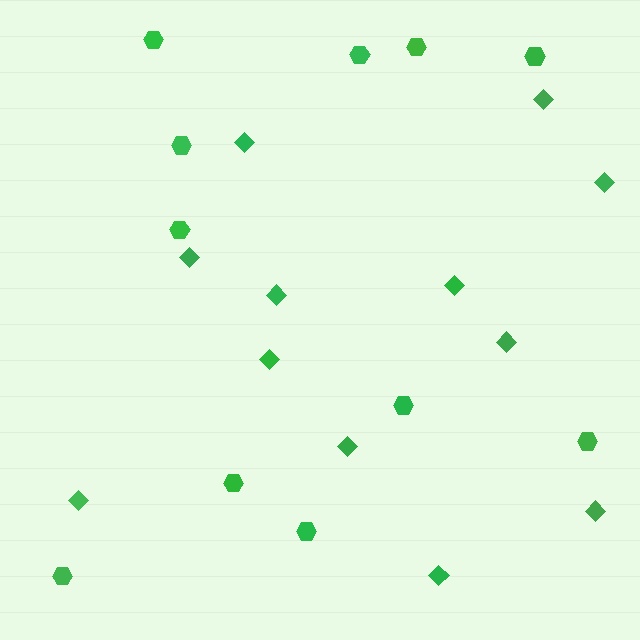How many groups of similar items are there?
There are 2 groups: one group of diamonds (12) and one group of hexagons (11).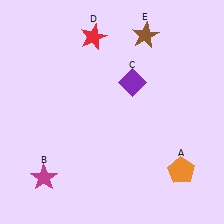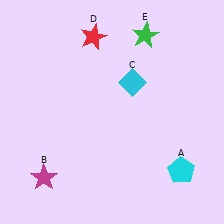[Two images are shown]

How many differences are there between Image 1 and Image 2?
There are 3 differences between the two images.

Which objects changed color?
A changed from orange to cyan. C changed from purple to cyan. E changed from brown to green.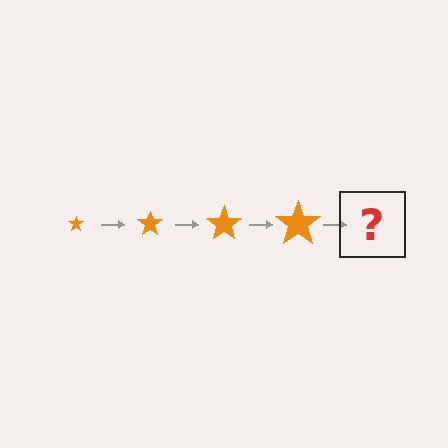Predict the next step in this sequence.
The next step is an orange star, larger than the previous one.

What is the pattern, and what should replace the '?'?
The pattern is that the star gets progressively larger each step. The '?' should be an orange star, larger than the previous one.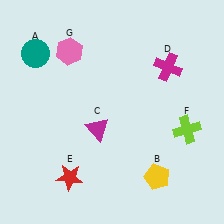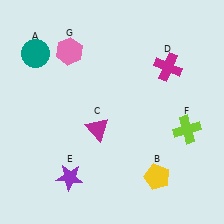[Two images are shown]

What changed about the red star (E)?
In Image 1, E is red. In Image 2, it changed to purple.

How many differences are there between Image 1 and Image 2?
There is 1 difference between the two images.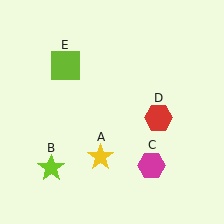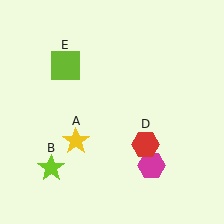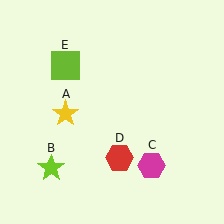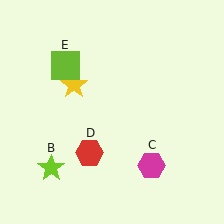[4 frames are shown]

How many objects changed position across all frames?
2 objects changed position: yellow star (object A), red hexagon (object D).